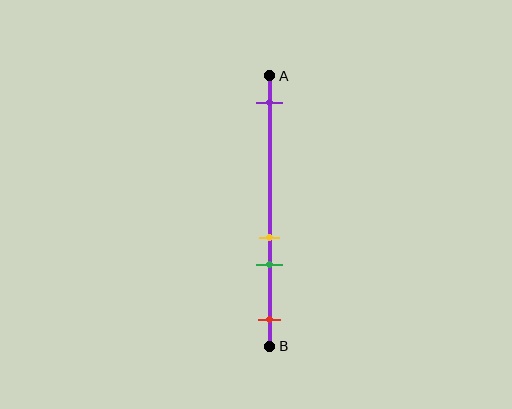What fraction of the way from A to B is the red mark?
The red mark is approximately 90% (0.9) of the way from A to B.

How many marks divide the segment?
There are 4 marks dividing the segment.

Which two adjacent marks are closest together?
The yellow and green marks are the closest adjacent pair.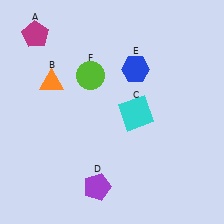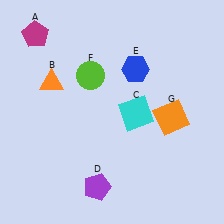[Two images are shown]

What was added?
An orange square (G) was added in Image 2.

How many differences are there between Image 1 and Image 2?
There is 1 difference between the two images.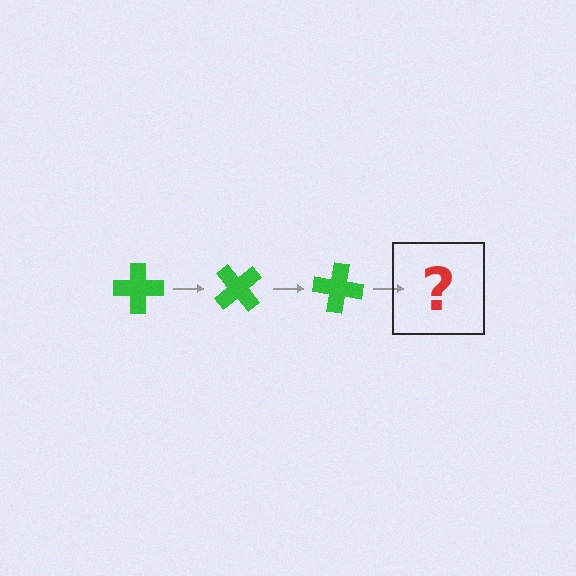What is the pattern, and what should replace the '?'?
The pattern is that the cross rotates 50 degrees each step. The '?' should be a green cross rotated 150 degrees.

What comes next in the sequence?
The next element should be a green cross rotated 150 degrees.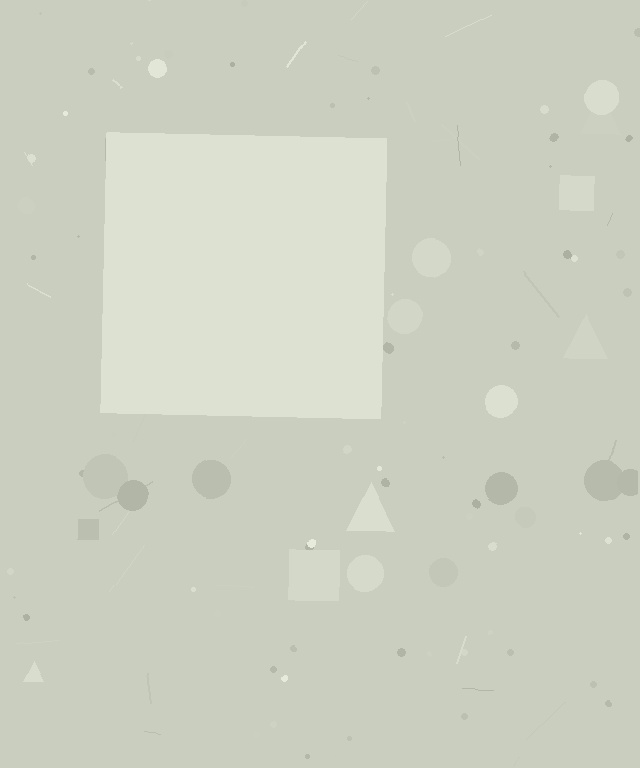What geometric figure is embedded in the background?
A square is embedded in the background.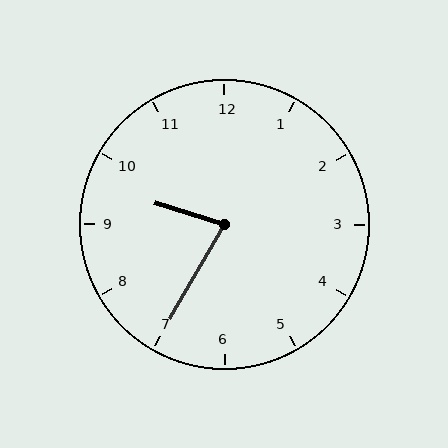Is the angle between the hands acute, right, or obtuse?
It is acute.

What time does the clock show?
9:35.